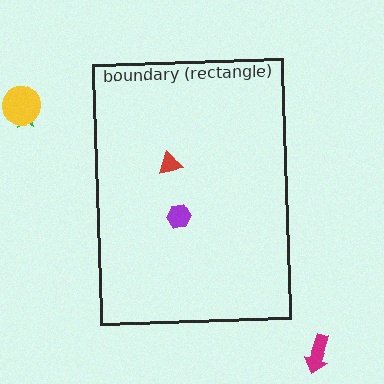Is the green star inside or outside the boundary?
Outside.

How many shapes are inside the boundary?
2 inside, 3 outside.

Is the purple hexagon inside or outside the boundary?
Inside.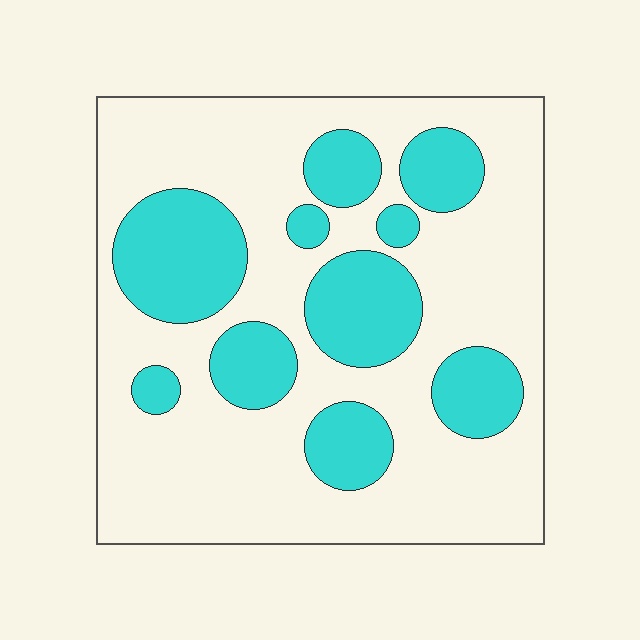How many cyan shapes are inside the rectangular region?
10.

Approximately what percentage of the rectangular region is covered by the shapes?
Approximately 30%.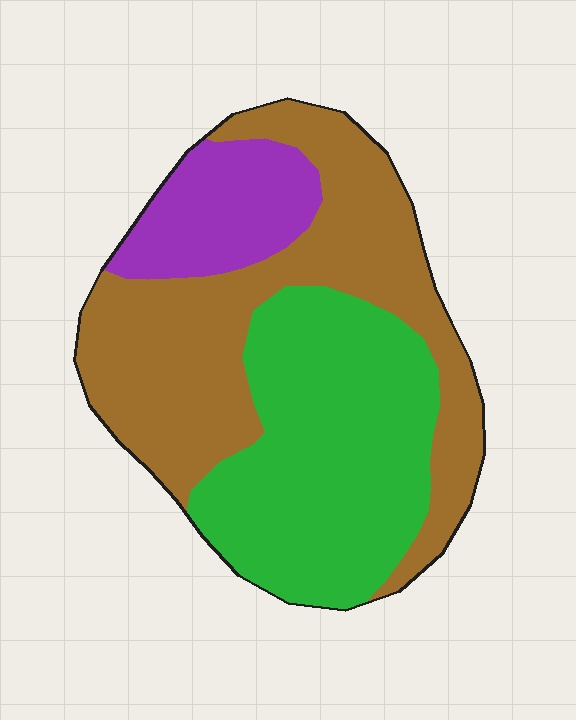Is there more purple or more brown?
Brown.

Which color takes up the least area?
Purple, at roughly 15%.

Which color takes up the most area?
Brown, at roughly 45%.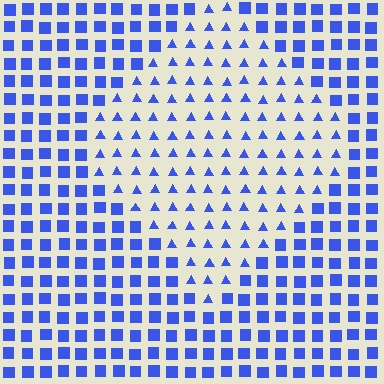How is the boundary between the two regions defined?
The boundary is defined by a change in element shape: triangles inside vs. squares outside. All elements share the same color and spacing.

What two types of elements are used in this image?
The image uses triangles inside the diamond region and squares outside it.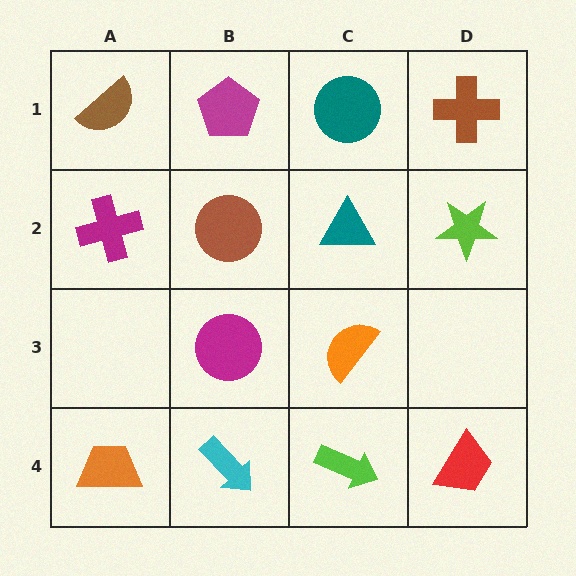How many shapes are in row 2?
4 shapes.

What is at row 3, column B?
A magenta circle.